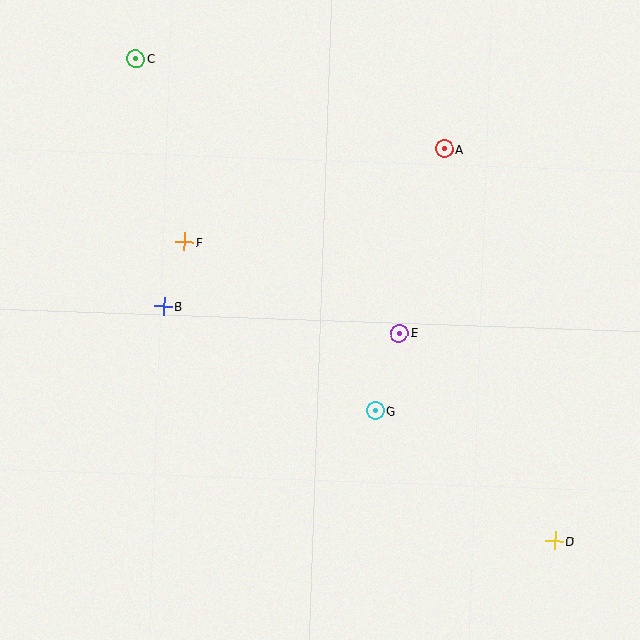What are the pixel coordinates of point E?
Point E is at (399, 333).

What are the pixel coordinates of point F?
Point F is at (184, 242).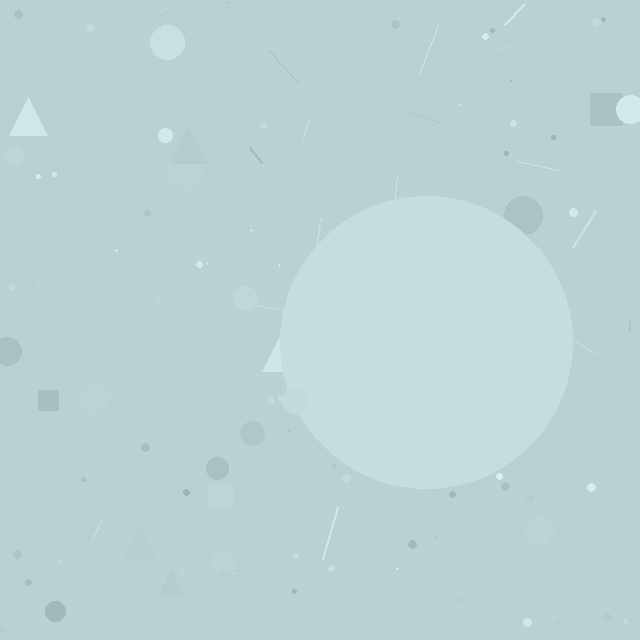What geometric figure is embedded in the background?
A circle is embedded in the background.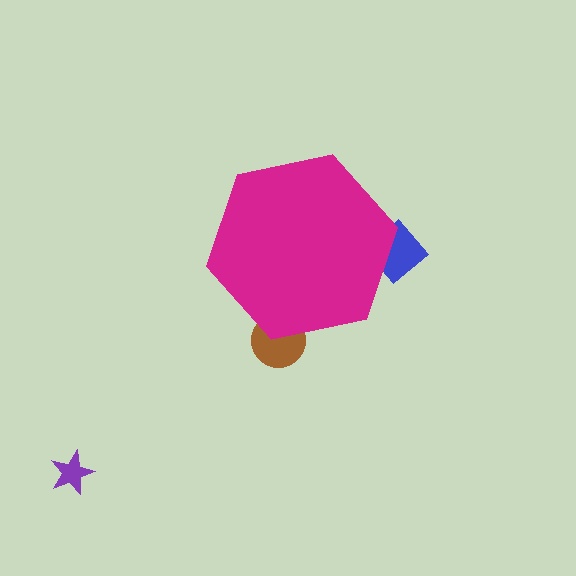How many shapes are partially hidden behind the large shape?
2 shapes are partially hidden.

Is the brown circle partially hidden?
Yes, the brown circle is partially hidden behind the magenta hexagon.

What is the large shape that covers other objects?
A magenta hexagon.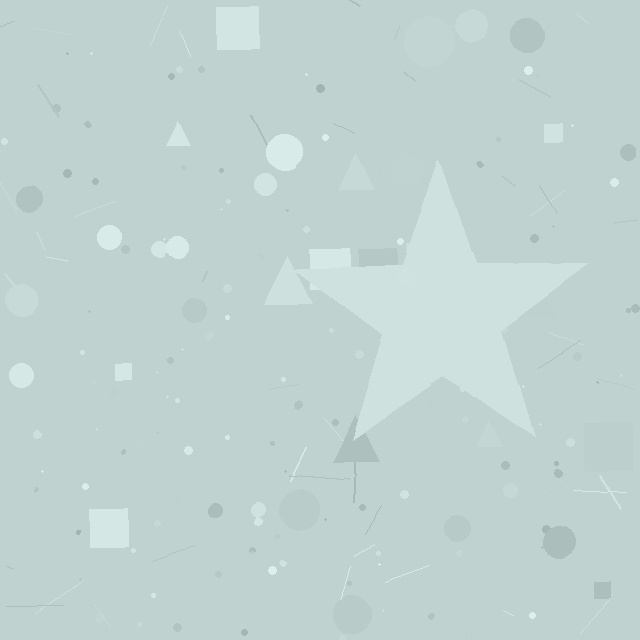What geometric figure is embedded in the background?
A star is embedded in the background.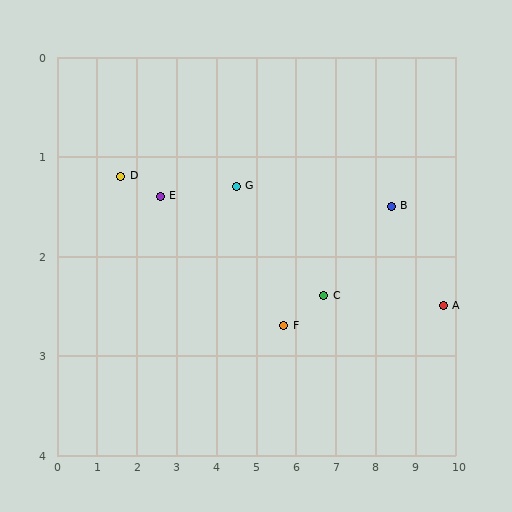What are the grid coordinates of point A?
Point A is at approximately (9.7, 2.5).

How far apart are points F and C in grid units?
Points F and C are about 1.0 grid units apart.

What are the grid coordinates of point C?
Point C is at approximately (6.7, 2.4).